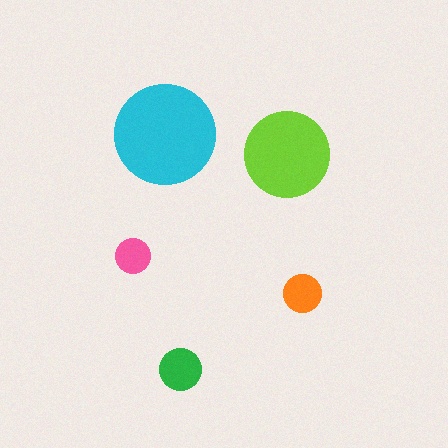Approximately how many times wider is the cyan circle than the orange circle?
About 2.5 times wider.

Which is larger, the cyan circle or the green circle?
The cyan one.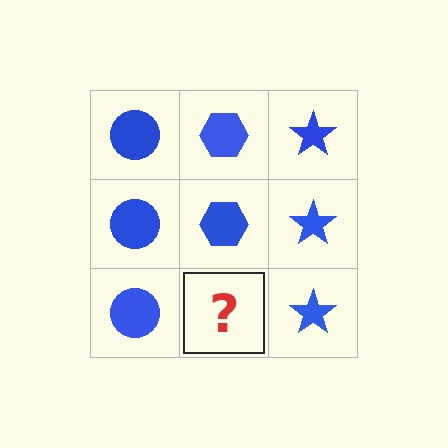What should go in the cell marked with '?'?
The missing cell should contain a blue hexagon.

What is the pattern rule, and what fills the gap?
The rule is that each column has a consistent shape. The gap should be filled with a blue hexagon.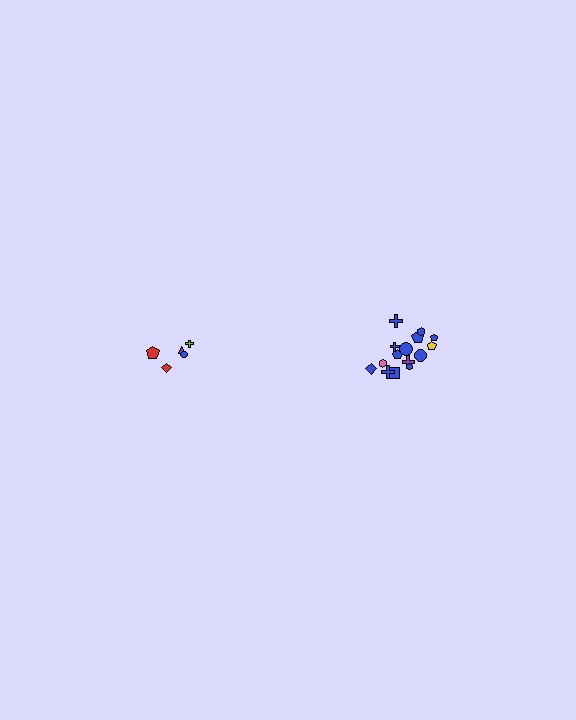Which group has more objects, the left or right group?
The right group.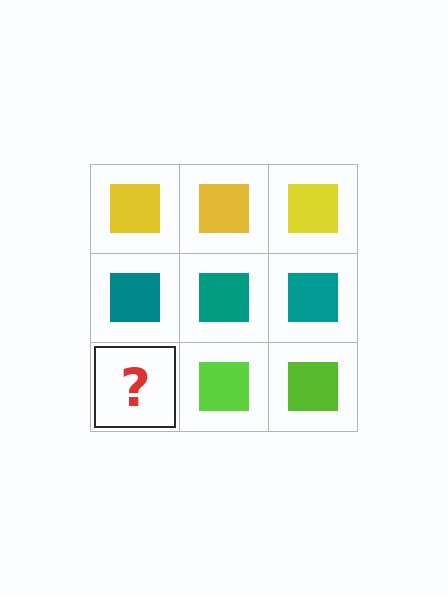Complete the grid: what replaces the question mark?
The question mark should be replaced with a lime square.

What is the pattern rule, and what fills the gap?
The rule is that each row has a consistent color. The gap should be filled with a lime square.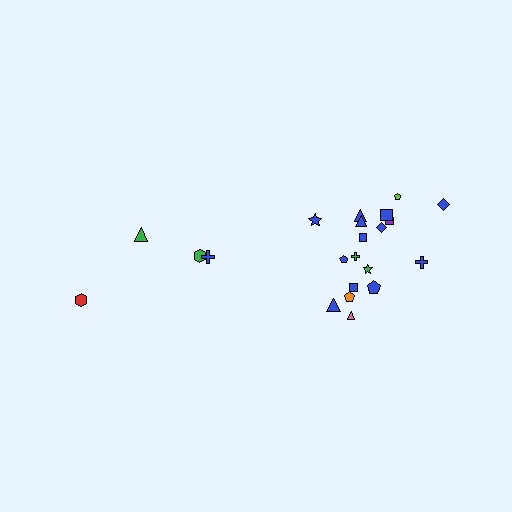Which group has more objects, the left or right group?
The right group.